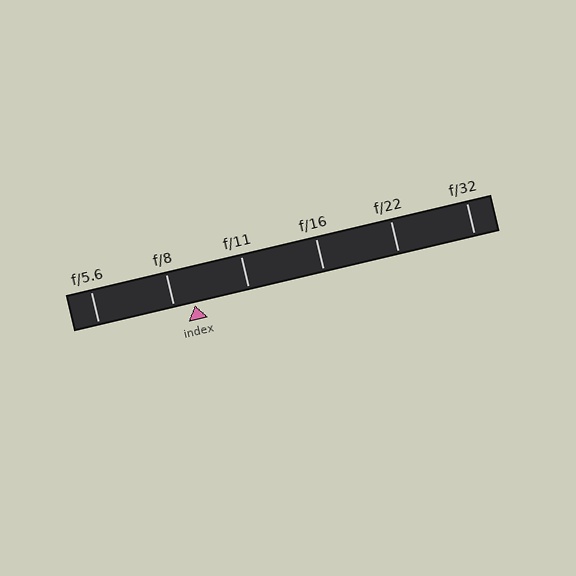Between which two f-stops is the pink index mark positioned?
The index mark is between f/8 and f/11.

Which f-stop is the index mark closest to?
The index mark is closest to f/8.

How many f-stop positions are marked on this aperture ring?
There are 6 f-stop positions marked.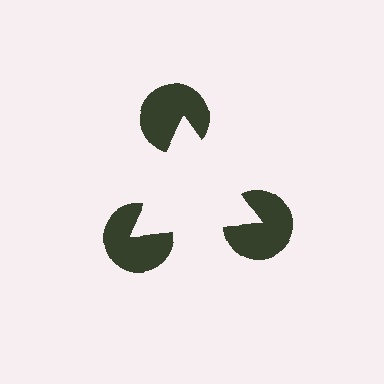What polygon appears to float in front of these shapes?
An illusory triangle — its edges are inferred from the aligned wedge cuts in the pac-man discs, not physically drawn.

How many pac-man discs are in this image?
There are 3 — one at each vertex of the illusory triangle.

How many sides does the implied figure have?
3 sides.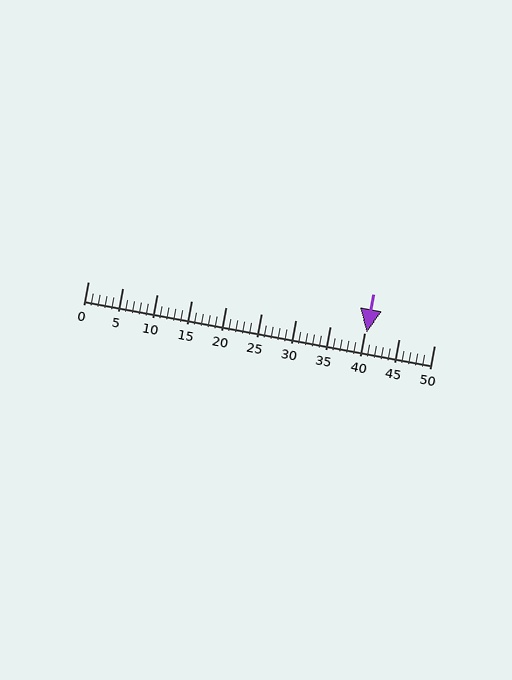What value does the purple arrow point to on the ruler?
The purple arrow points to approximately 40.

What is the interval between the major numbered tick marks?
The major tick marks are spaced 5 units apart.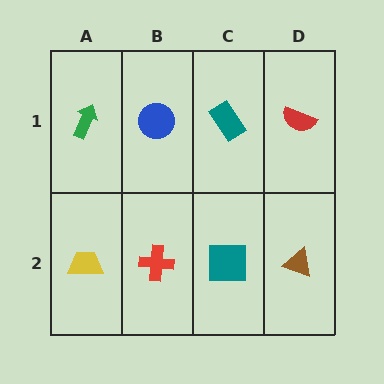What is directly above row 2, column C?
A teal rectangle.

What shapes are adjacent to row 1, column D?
A brown triangle (row 2, column D), a teal rectangle (row 1, column C).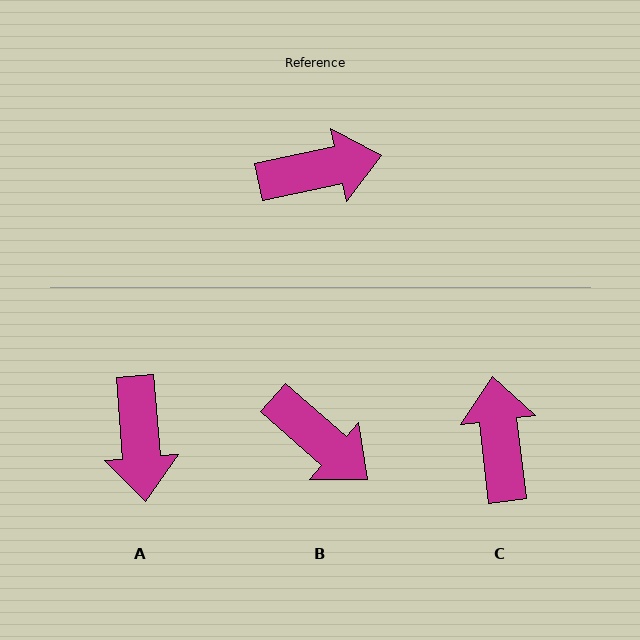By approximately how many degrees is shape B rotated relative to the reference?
Approximately 53 degrees clockwise.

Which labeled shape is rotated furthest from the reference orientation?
A, about 97 degrees away.